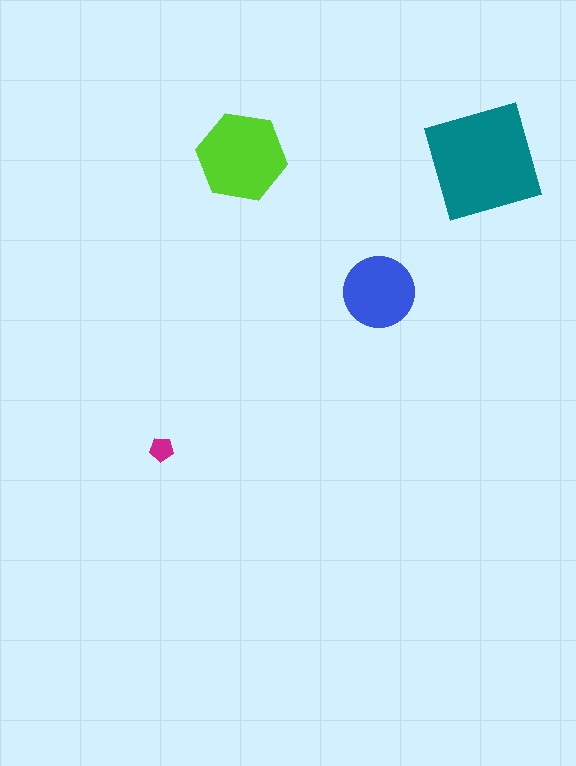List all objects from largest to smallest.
The teal square, the lime hexagon, the blue circle, the magenta pentagon.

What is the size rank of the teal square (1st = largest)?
1st.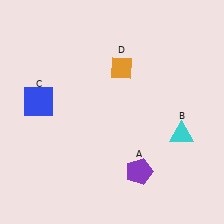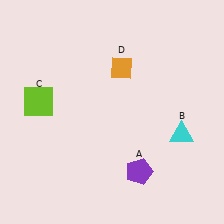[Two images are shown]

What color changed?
The square (C) changed from blue in Image 1 to lime in Image 2.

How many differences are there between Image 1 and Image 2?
There is 1 difference between the two images.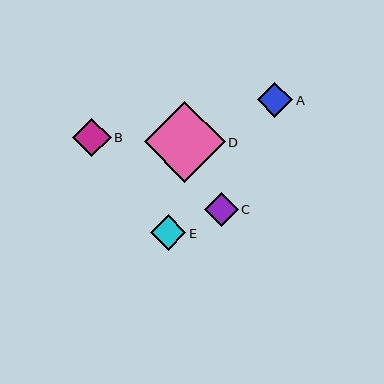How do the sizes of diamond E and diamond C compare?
Diamond E and diamond C are approximately the same size.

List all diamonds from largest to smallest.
From largest to smallest: D, B, E, A, C.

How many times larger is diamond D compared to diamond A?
Diamond D is approximately 2.3 times the size of diamond A.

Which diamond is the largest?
Diamond D is the largest with a size of approximately 81 pixels.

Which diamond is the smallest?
Diamond C is the smallest with a size of approximately 33 pixels.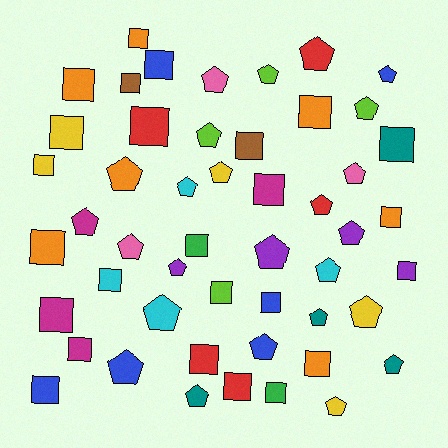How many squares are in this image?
There are 25 squares.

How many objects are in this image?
There are 50 objects.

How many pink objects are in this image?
There are 3 pink objects.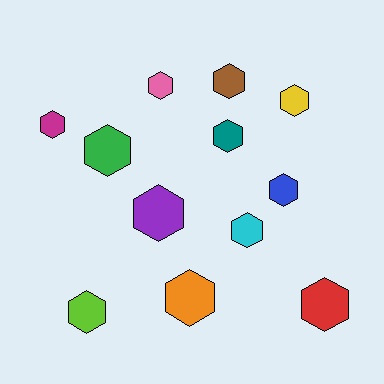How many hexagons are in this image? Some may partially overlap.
There are 12 hexagons.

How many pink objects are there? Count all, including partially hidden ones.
There is 1 pink object.